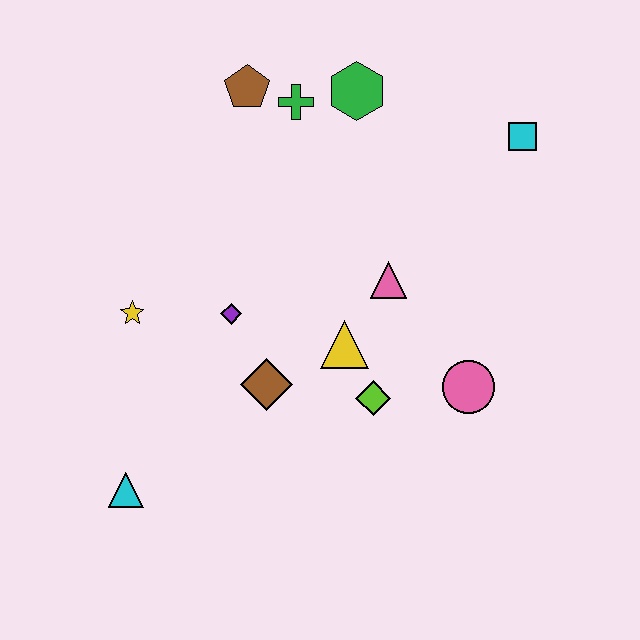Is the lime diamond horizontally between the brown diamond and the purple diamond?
No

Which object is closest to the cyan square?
The green hexagon is closest to the cyan square.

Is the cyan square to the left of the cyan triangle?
No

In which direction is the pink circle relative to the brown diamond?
The pink circle is to the right of the brown diamond.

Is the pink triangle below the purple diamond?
No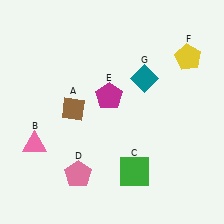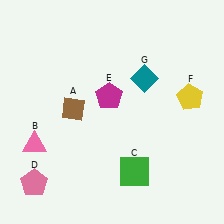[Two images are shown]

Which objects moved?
The objects that moved are: the pink pentagon (D), the yellow pentagon (F).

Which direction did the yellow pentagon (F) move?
The yellow pentagon (F) moved down.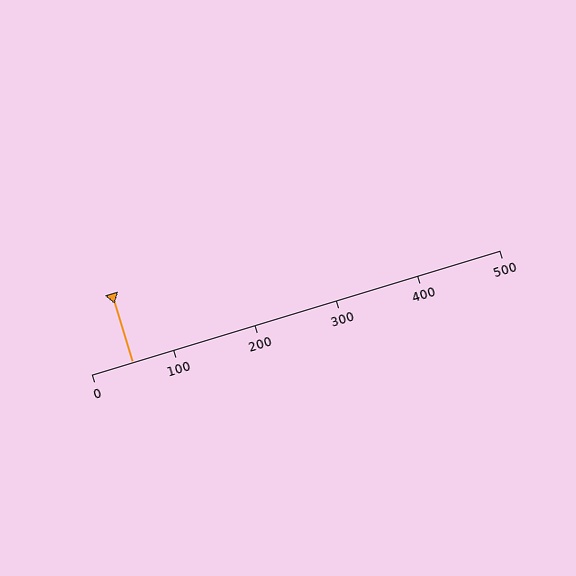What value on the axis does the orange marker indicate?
The marker indicates approximately 50.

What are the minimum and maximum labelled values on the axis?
The axis runs from 0 to 500.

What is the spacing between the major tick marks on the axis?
The major ticks are spaced 100 apart.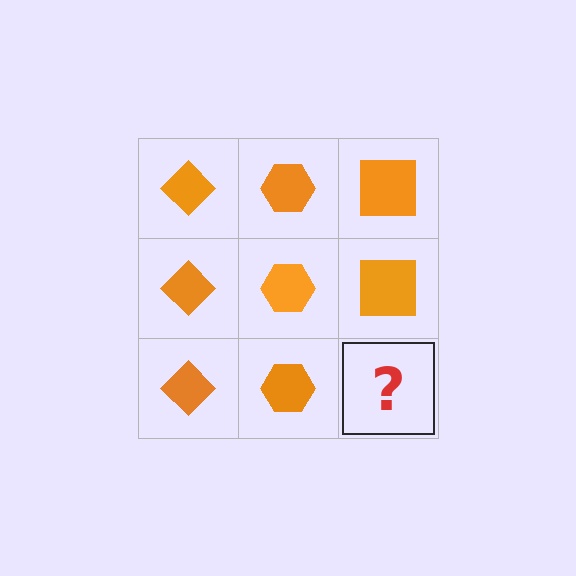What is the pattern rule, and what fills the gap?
The rule is that each column has a consistent shape. The gap should be filled with an orange square.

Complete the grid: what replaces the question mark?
The question mark should be replaced with an orange square.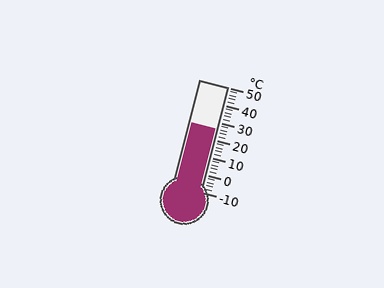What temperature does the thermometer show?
The thermometer shows approximately 26°C.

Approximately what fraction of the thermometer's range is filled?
The thermometer is filled to approximately 60% of its range.